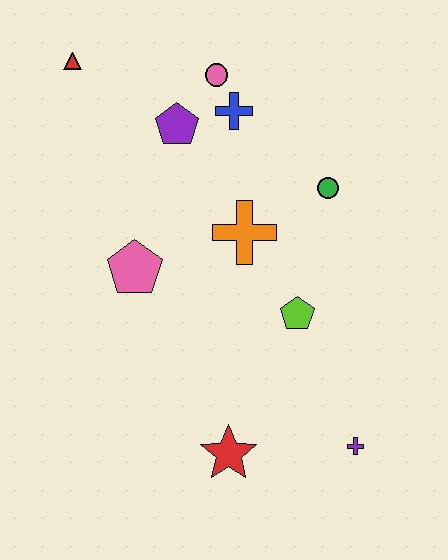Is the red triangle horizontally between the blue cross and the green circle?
No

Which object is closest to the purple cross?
The red star is closest to the purple cross.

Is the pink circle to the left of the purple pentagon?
No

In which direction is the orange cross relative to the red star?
The orange cross is above the red star.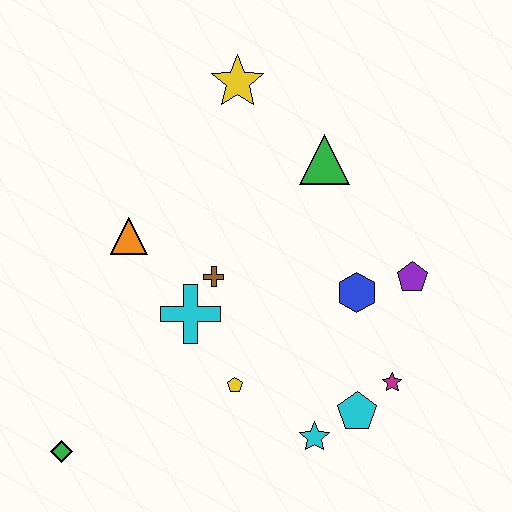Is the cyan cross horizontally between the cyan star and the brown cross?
No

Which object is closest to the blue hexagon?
The purple pentagon is closest to the blue hexagon.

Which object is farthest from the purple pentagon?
The green diamond is farthest from the purple pentagon.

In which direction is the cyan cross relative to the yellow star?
The cyan cross is below the yellow star.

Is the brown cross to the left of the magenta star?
Yes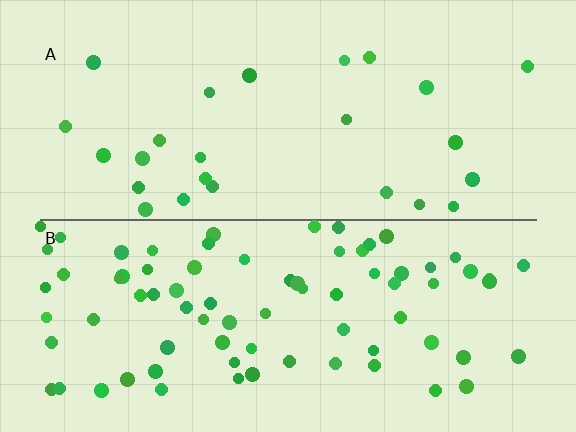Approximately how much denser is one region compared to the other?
Approximately 3.1× — region B over region A.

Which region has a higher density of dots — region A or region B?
B (the bottom).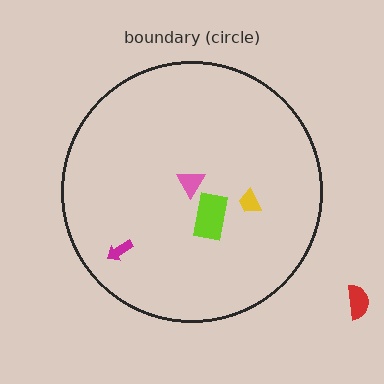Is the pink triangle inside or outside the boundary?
Inside.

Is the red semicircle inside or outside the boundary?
Outside.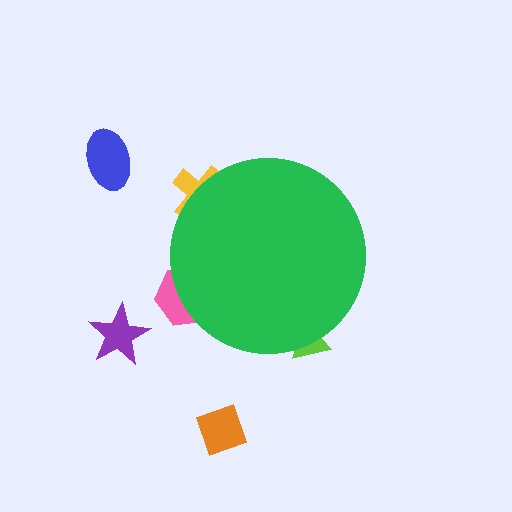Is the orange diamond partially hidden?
No, the orange diamond is fully visible.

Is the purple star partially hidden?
No, the purple star is fully visible.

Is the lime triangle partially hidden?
Yes, the lime triangle is partially hidden behind the green circle.